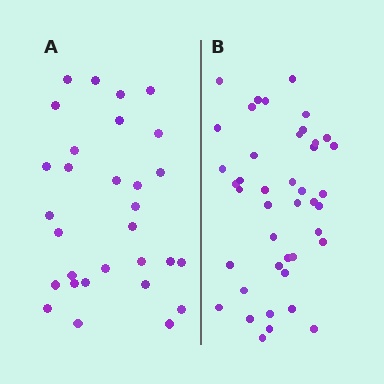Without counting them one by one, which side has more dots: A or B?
Region B (the right region) has more dots.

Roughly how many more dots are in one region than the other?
Region B has roughly 12 or so more dots than region A.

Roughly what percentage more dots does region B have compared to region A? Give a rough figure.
About 40% more.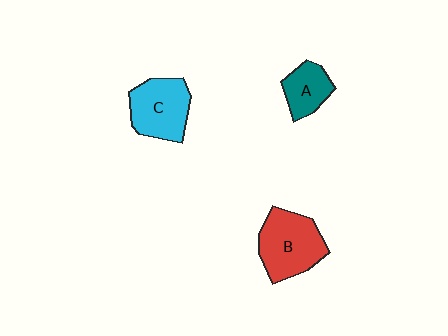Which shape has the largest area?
Shape B (red).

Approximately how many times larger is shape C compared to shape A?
Approximately 1.6 times.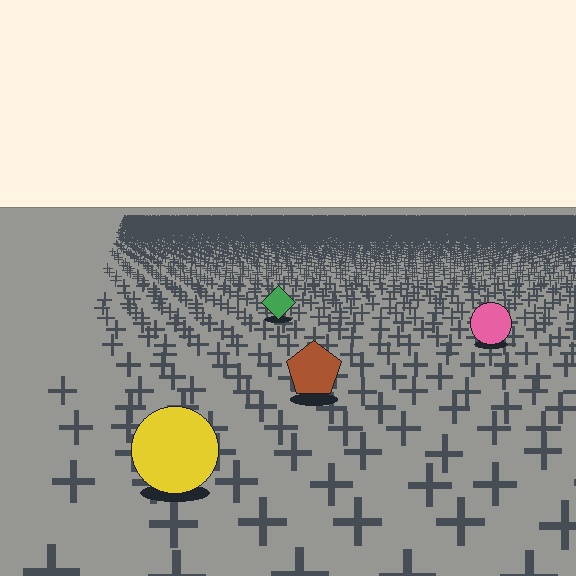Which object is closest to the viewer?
The yellow circle is closest. The texture marks near it are larger and more spread out.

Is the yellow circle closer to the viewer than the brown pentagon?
Yes. The yellow circle is closer — you can tell from the texture gradient: the ground texture is coarser near it.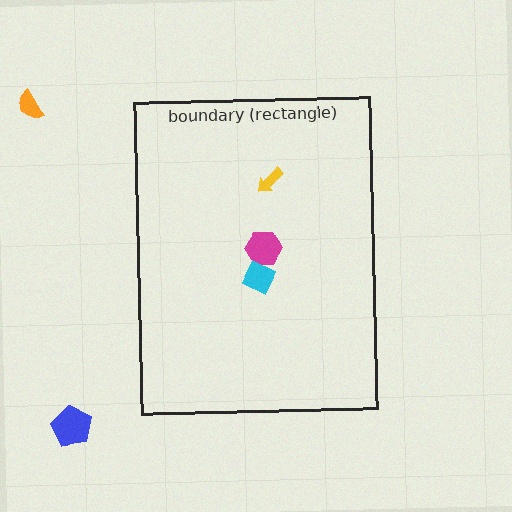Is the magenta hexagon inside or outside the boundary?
Inside.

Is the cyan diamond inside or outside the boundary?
Inside.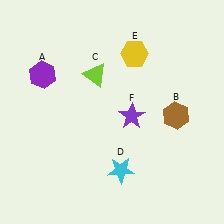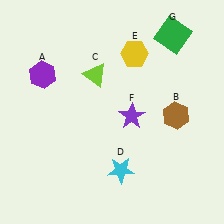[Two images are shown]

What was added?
A green square (G) was added in Image 2.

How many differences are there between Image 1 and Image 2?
There is 1 difference between the two images.